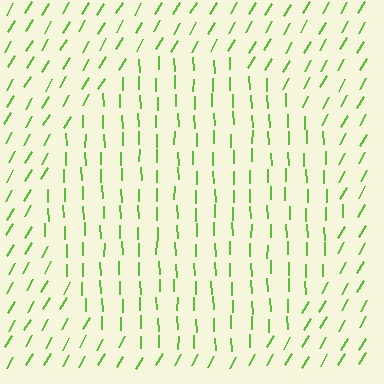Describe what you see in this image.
The image is filled with small lime line segments. A circle region in the image has lines oriented differently from the surrounding lines, creating a visible texture boundary.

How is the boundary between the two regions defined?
The boundary is defined purely by a change in line orientation (approximately 32 degrees difference). All lines are the same color and thickness.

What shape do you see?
I see a circle.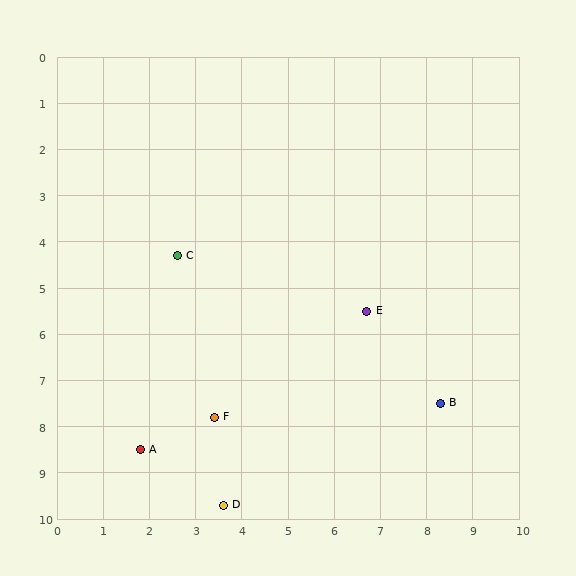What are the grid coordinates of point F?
Point F is at approximately (3.4, 7.8).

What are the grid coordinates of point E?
Point E is at approximately (6.7, 5.5).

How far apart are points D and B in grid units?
Points D and B are about 5.2 grid units apart.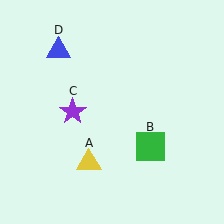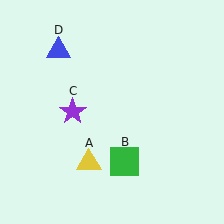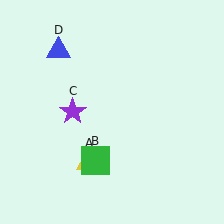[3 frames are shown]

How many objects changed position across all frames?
1 object changed position: green square (object B).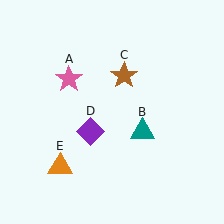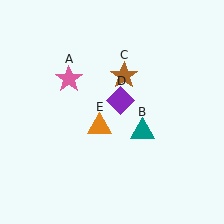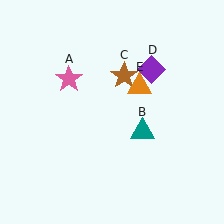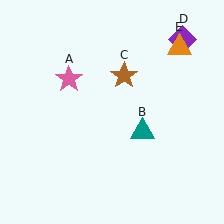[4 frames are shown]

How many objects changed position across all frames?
2 objects changed position: purple diamond (object D), orange triangle (object E).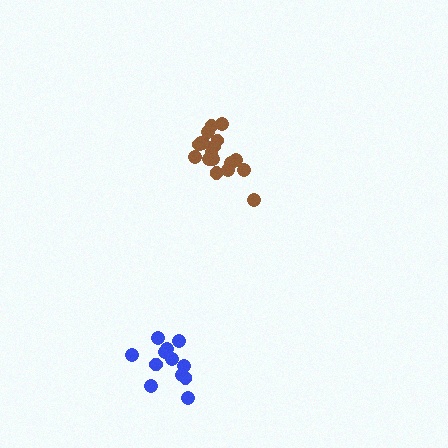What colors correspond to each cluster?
The clusters are colored: blue, brown.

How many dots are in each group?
Group 1: 12 dots, Group 2: 18 dots (30 total).